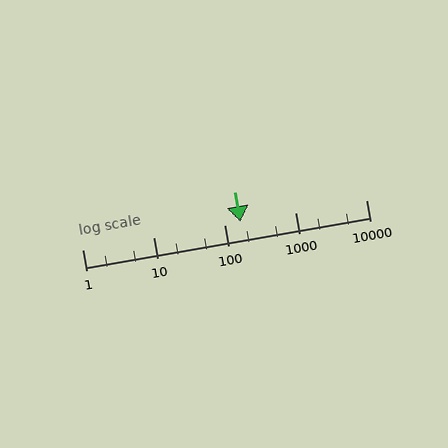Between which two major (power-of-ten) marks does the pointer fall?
The pointer is between 100 and 1000.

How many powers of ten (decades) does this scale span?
The scale spans 4 decades, from 1 to 10000.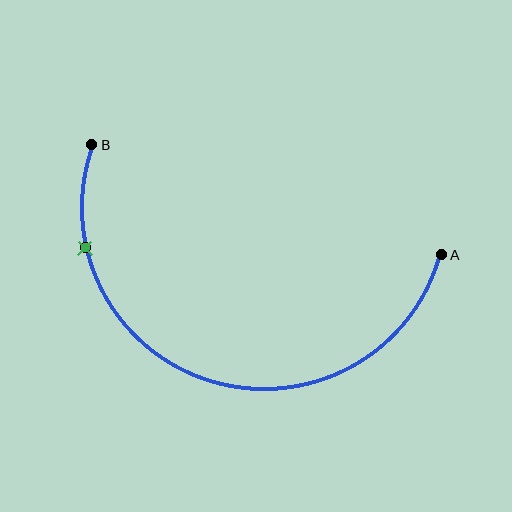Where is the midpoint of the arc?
The arc midpoint is the point on the curve farthest from the straight line joining A and B. It sits below that line.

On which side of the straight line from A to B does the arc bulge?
The arc bulges below the straight line connecting A and B.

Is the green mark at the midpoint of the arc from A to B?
No. The green mark lies on the arc but is closer to endpoint B. The arc midpoint would be at the point on the curve equidistant along the arc from both A and B.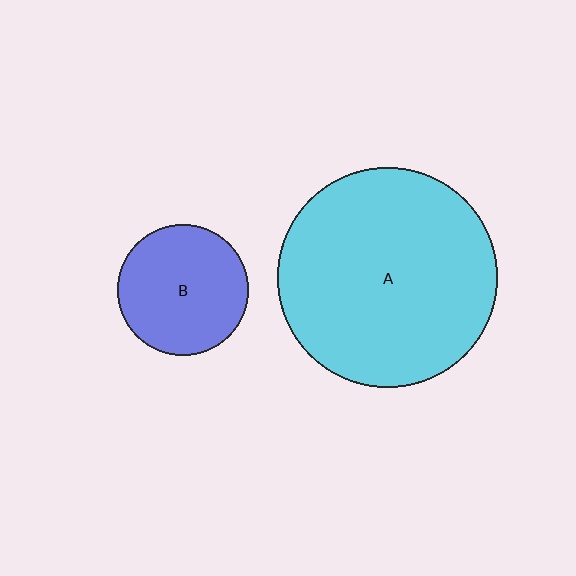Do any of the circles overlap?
No, none of the circles overlap.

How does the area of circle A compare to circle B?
Approximately 2.8 times.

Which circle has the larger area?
Circle A (cyan).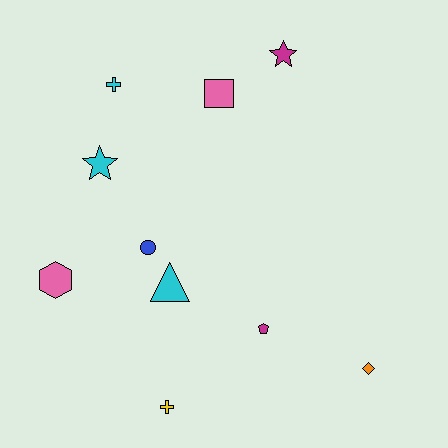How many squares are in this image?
There is 1 square.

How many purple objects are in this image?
There are no purple objects.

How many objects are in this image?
There are 10 objects.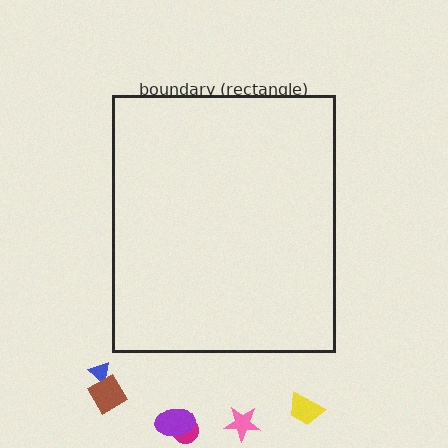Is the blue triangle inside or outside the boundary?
Outside.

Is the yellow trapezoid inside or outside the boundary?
Outside.